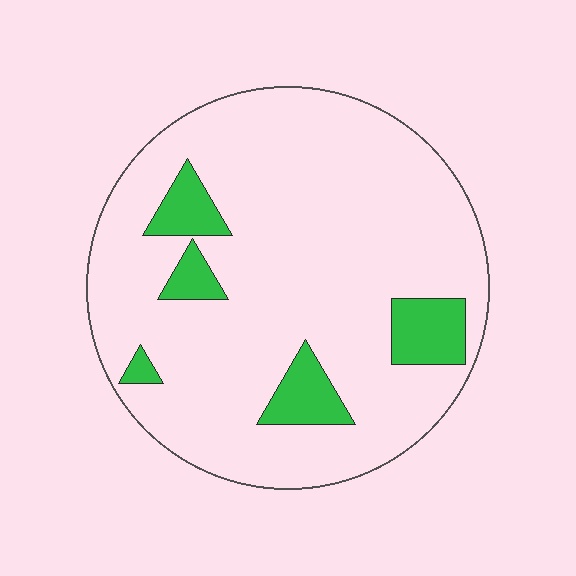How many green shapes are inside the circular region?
5.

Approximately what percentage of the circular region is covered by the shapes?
Approximately 15%.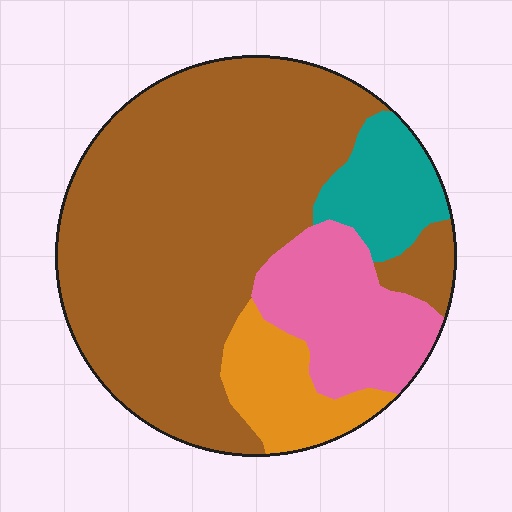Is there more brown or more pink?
Brown.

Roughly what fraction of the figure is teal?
Teal covers 10% of the figure.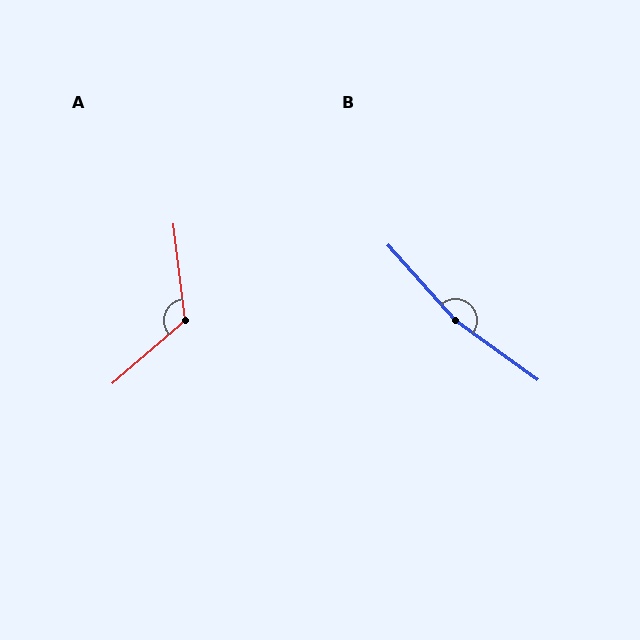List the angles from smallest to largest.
A (124°), B (167°).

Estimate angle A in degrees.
Approximately 124 degrees.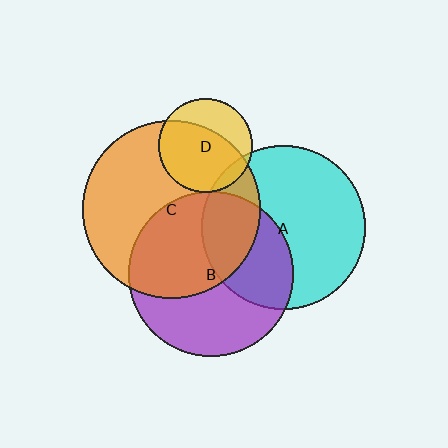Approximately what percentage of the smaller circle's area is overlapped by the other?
Approximately 5%.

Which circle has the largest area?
Circle C (orange).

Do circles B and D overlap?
Yes.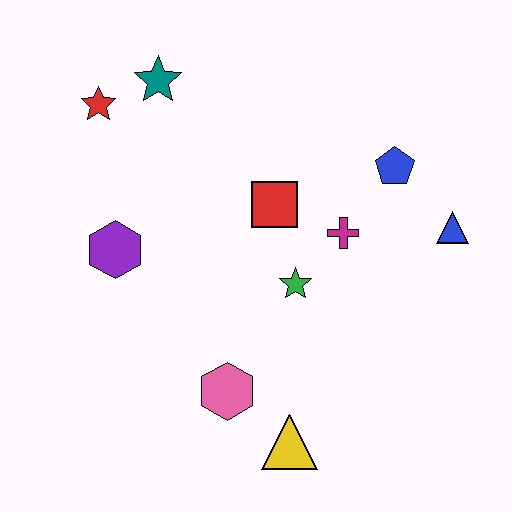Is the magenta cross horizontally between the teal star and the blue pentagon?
Yes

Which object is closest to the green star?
The magenta cross is closest to the green star.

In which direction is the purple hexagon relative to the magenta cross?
The purple hexagon is to the left of the magenta cross.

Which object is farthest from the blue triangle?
The red star is farthest from the blue triangle.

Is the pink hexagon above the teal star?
No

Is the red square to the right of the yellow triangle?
No